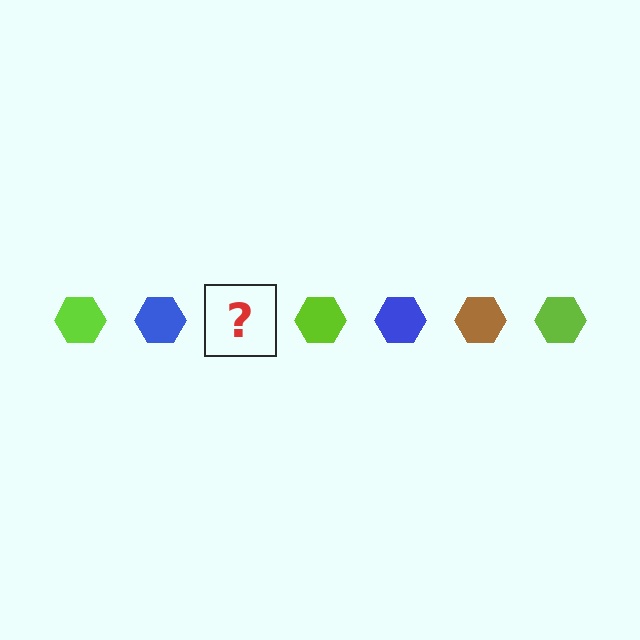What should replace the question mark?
The question mark should be replaced with a brown hexagon.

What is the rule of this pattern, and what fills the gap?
The rule is that the pattern cycles through lime, blue, brown hexagons. The gap should be filled with a brown hexagon.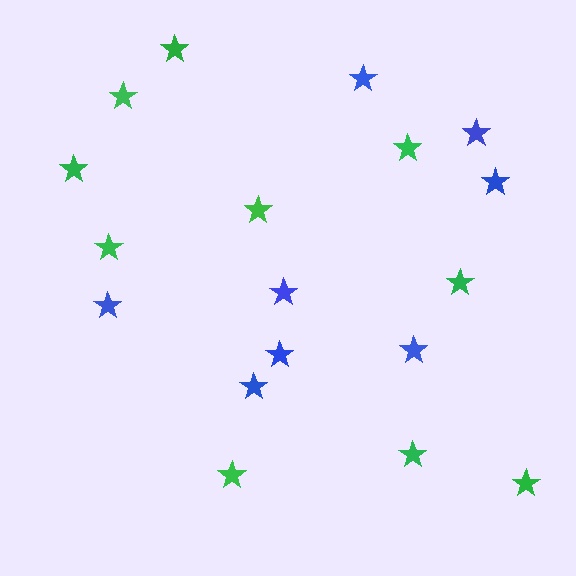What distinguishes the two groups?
There are 2 groups: one group of blue stars (8) and one group of green stars (10).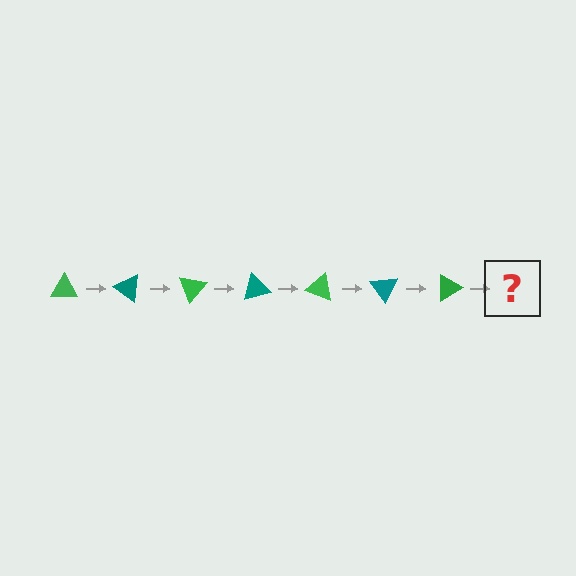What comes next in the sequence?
The next element should be a teal triangle, rotated 245 degrees from the start.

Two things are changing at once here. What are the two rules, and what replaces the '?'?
The two rules are that it rotates 35 degrees each step and the color cycles through green and teal. The '?' should be a teal triangle, rotated 245 degrees from the start.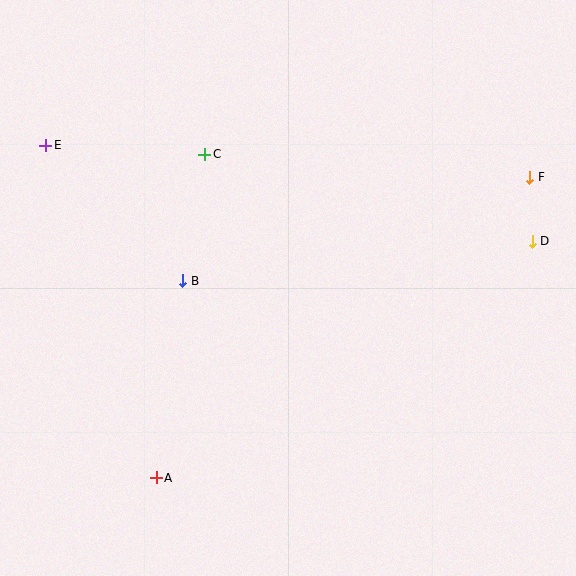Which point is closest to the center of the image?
Point B at (183, 281) is closest to the center.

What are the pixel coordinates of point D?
Point D is at (532, 241).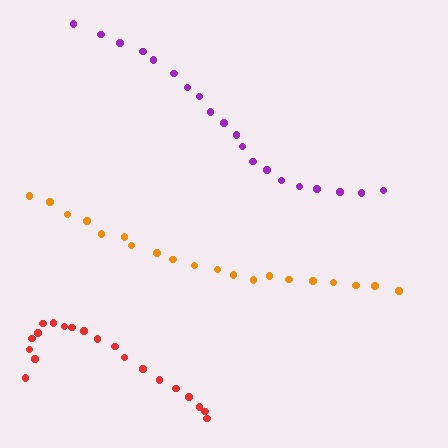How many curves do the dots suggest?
There are 3 distinct paths.